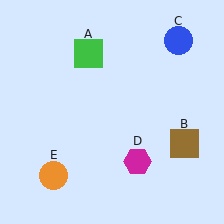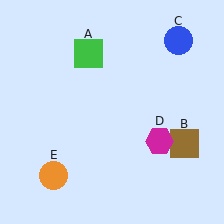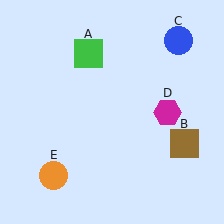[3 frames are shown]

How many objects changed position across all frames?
1 object changed position: magenta hexagon (object D).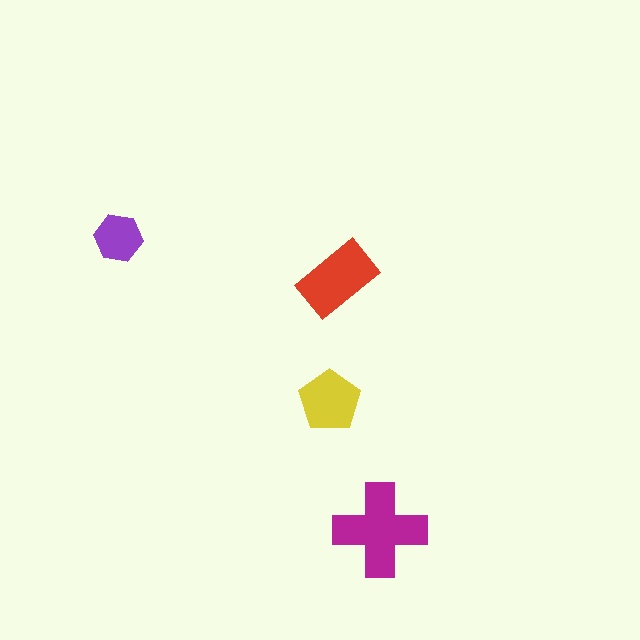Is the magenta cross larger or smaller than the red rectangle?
Larger.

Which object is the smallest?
The purple hexagon.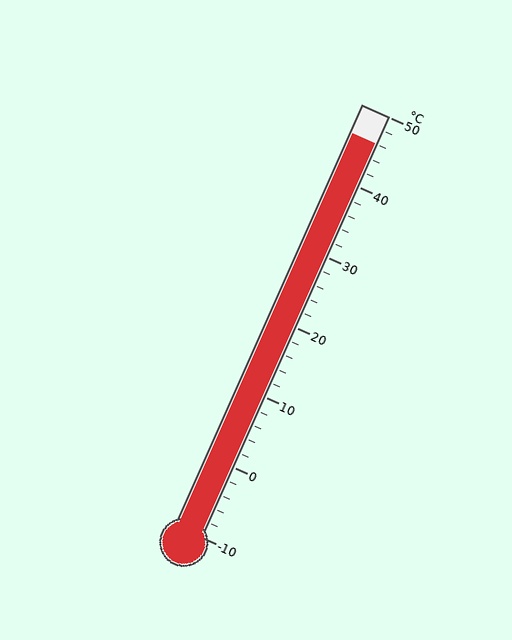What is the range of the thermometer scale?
The thermometer scale ranges from -10°C to 50°C.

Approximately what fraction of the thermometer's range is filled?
The thermometer is filled to approximately 95% of its range.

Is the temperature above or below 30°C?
The temperature is above 30°C.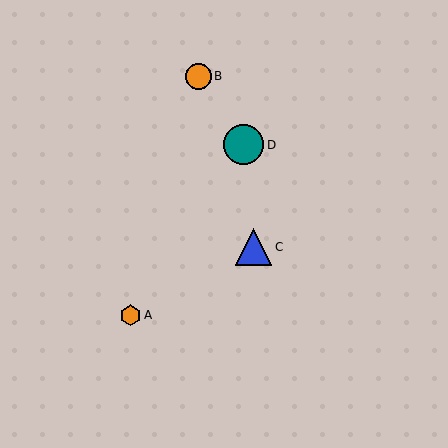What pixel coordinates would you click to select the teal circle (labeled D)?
Click at (244, 145) to select the teal circle D.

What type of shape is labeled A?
Shape A is an orange hexagon.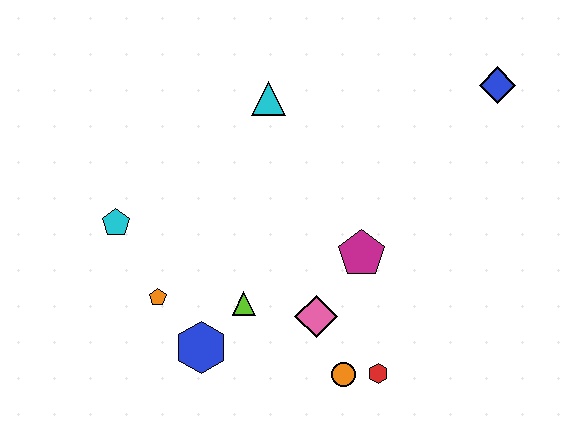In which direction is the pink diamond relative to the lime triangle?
The pink diamond is to the right of the lime triangle.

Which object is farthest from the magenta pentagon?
The cyan pentagon is farthest from the magenta pentagon.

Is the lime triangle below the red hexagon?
No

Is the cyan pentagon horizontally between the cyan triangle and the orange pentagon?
No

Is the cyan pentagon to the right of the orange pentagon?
No